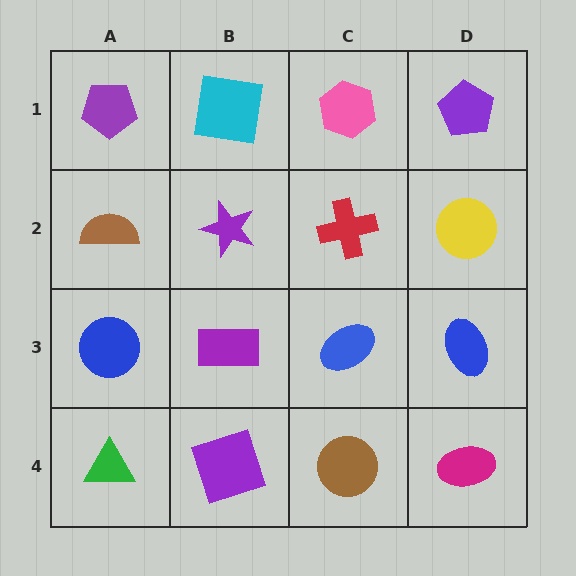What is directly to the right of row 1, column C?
A purple pentagon.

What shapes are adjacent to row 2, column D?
A purple pentagon (row 1, column D), a blue ellipse (row 3, column D), a red cross (row 2, column C).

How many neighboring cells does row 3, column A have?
3.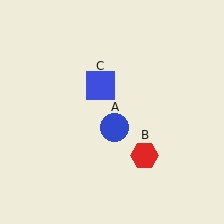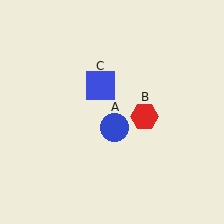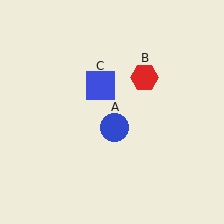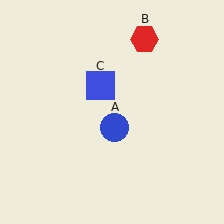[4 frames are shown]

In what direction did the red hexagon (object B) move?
The red hexagon (object B) moved up.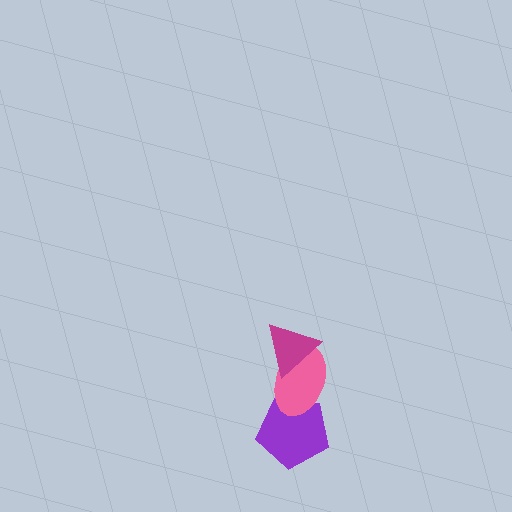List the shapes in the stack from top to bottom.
From top to bottom: the magenta triangle, the pink ellipse, the purple pentagon.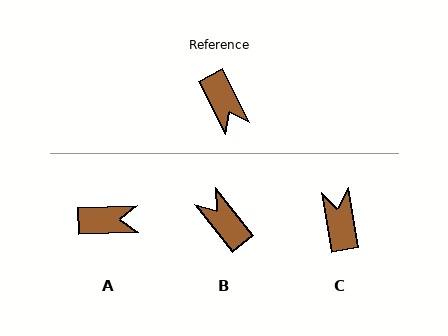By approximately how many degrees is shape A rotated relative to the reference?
Approximately 65 degrees counter-clockwise.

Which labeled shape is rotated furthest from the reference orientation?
B, about 169 degrees away.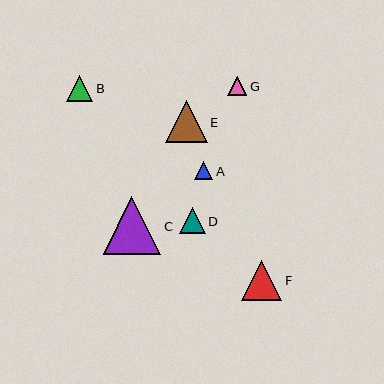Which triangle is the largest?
Triangle C is the largest with a size of approximately 57 pixels.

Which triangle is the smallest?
Triangle A is the smallest with a size of approximately 18 pixels.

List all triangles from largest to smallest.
From largest to smallest: C, E, F, B, D, G, A.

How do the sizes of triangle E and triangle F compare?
Triangle E and triangle F are approximately the same size.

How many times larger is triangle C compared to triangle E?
Triangle C is approximately 1.4 times the size of triangle E.